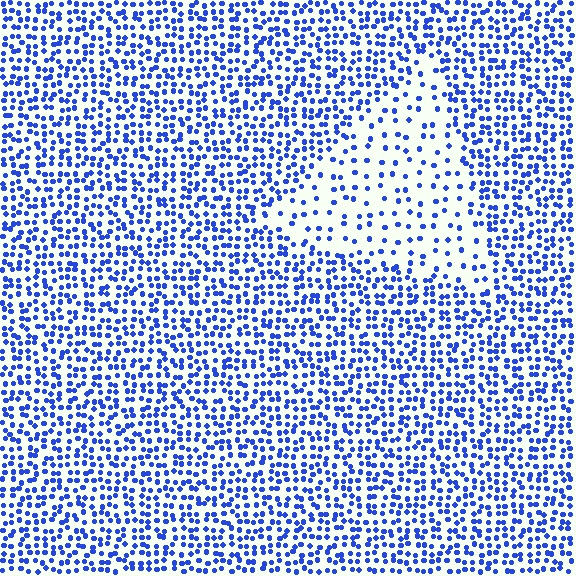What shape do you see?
I see a triangle.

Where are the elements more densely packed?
The elements are more densely packed outside the triangle boundary.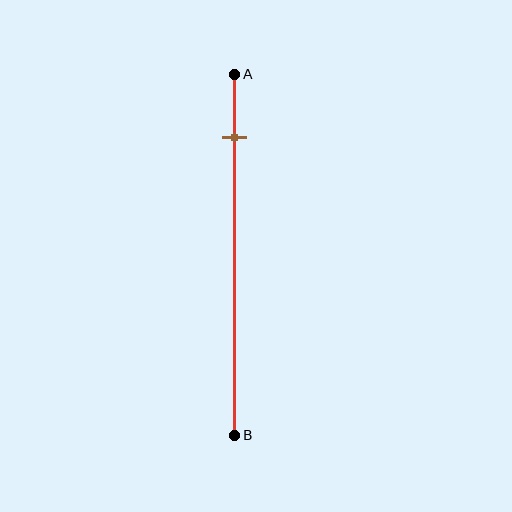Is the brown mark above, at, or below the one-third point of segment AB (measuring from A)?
The brown mark is above the one-third point of segment AB.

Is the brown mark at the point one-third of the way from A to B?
No, the mark is at about 15% from A, not at the 33% one-third point.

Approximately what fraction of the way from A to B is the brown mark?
The brown mark is approximately 15% of the way from A to B.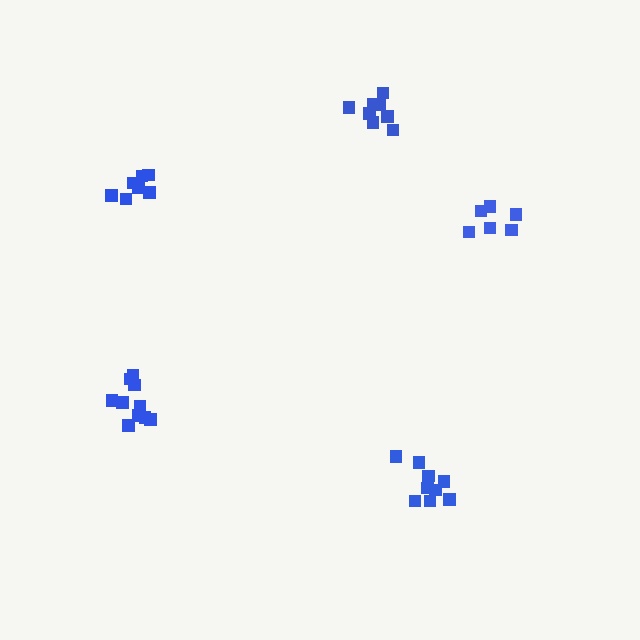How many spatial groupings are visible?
There are 5 spatial groupings.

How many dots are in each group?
Group 1: 6 dots, Group 2: 9 dots, Group 3: 10 dots, Group 4: 8 dots, Group 5: 7 dots (40 total).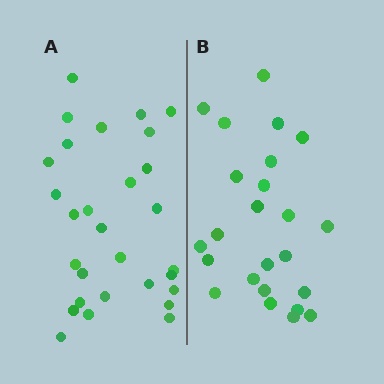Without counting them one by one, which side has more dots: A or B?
Region A (the left region) has more dots.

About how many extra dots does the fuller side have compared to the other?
Region A has about 5 more dots than region B.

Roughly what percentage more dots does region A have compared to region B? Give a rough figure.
About 20% more.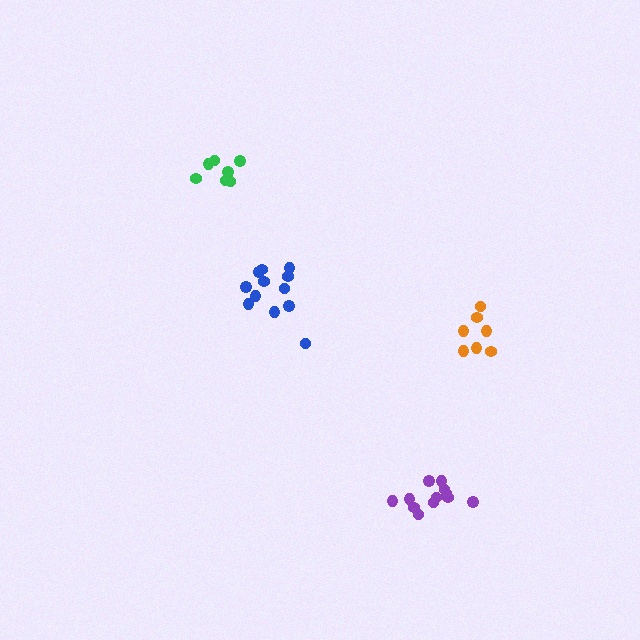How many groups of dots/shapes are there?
There are 4 groups.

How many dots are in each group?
Group 1: 12 dots, Group 2: 12 dots, Group 3: 7 dots, Group 4: 7 dots (38 total).